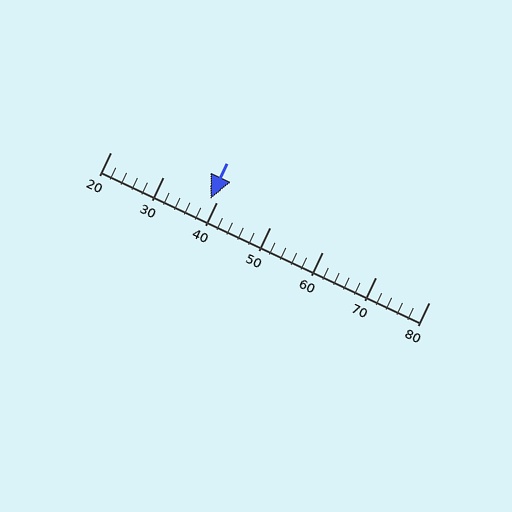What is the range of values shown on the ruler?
The ruler shows values from 20 to 80.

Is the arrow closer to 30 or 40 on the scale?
The arrow is closer to 40.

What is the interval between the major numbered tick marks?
The major tick marks are spaced 10 units apart.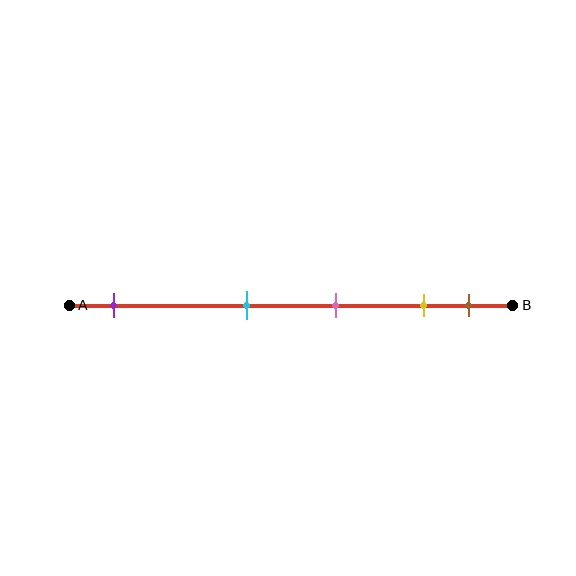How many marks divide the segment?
There are 5 marks dividing the segment.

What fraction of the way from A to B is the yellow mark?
The yellow mark is approximately 80% (0.8) of the way from A to B.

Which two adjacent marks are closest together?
The yellow and brown marks are the closest adjacent pair.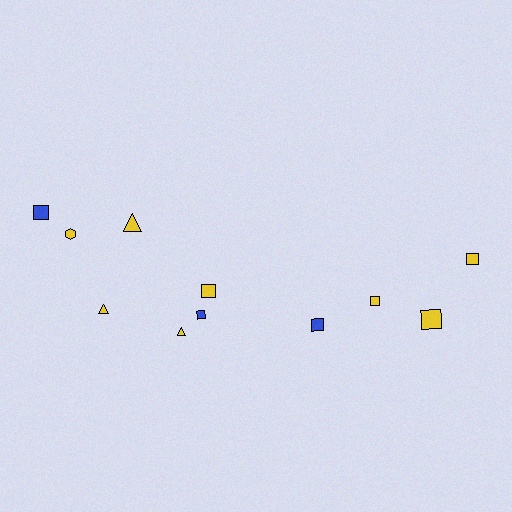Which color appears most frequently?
Yellow, with 8 objects.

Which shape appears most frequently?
Square, with 7 objects.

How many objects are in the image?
There are 11 objects.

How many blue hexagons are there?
There are no blue hexagons.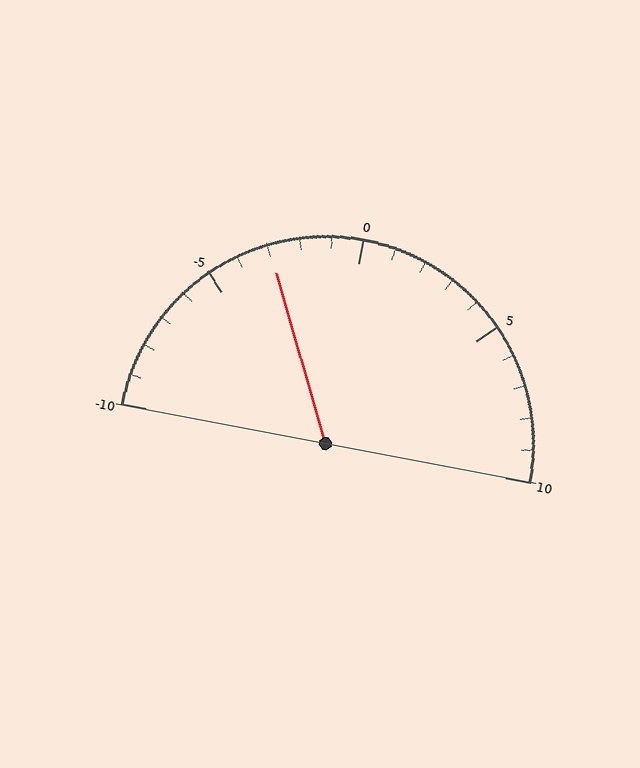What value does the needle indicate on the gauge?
The needle indicates approximately -3.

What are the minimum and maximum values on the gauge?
The gauge ranges from -10 to 10.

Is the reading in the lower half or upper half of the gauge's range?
The reading is in the lower half of the range (-10 to 10).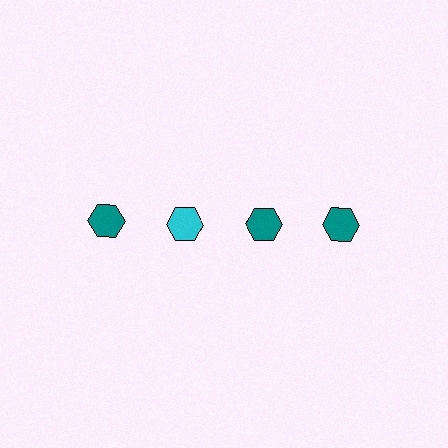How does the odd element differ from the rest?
It has a different color: cyan instead of teal.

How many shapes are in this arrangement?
There are 4 shapes arranged in a grid pattern.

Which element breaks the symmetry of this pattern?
The cyan hexagon in the top row, second from left column breaks the symmetry. All other shapes are teal hexagons.